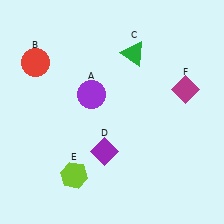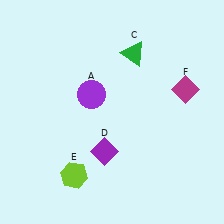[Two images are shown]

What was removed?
The red circle (B) was removed in Image 2.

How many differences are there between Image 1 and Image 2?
There is 1 difference between the two images.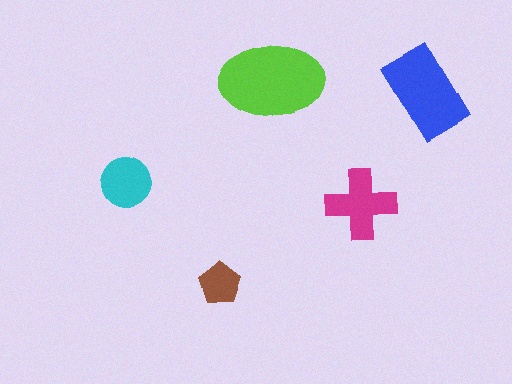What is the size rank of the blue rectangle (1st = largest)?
2nd.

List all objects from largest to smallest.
The lime ellipse, the blue rectangle, the magenta cross, the cyan circle, the brown pentagon.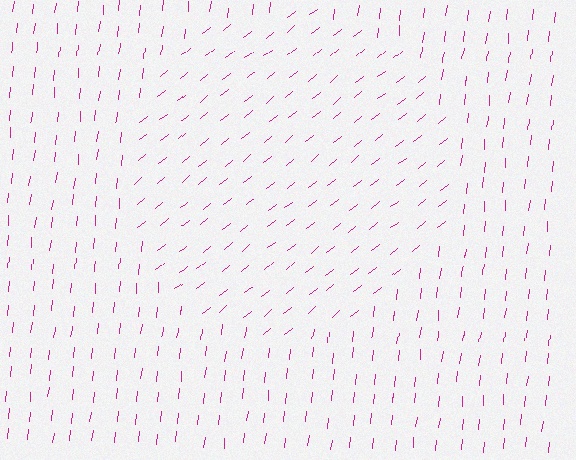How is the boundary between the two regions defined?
The boundary is defined purely by a change in line orientation (approximately 45 degrees difference). All lines are the same color and thickness.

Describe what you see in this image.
The image is filled with small magenta line segments. A circle region in the image has lines oriented differently from the surrounding lines, creating a visible texture boundary.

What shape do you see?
I see a circle.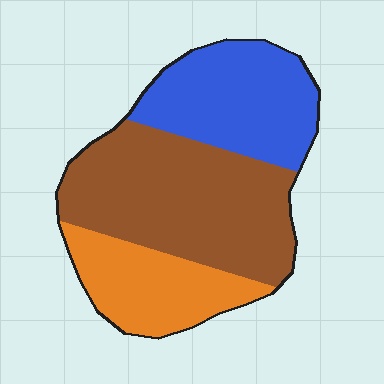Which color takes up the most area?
Brown, at roughly 45%.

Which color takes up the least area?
Orange, at roughly 25%.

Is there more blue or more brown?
Brown.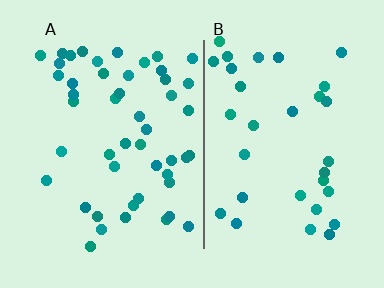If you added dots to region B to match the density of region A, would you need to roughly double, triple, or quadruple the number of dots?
Approximately double.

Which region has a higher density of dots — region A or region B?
A (the left).